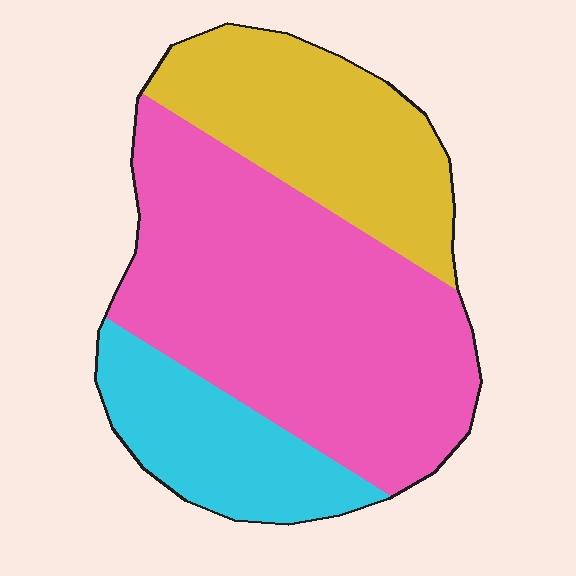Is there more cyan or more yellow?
Yellow.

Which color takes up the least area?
Cyan, at roughly 20%.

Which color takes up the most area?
Pink, at roughly 55%.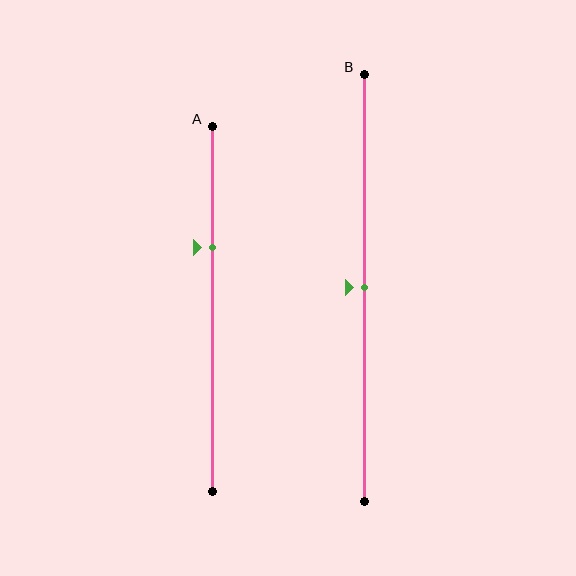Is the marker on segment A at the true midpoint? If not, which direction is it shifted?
No, the marker on segment A is shifted upward by about 17% of the segment length.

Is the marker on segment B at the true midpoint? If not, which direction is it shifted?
Yes, the marker on segment B is at the true midpoint.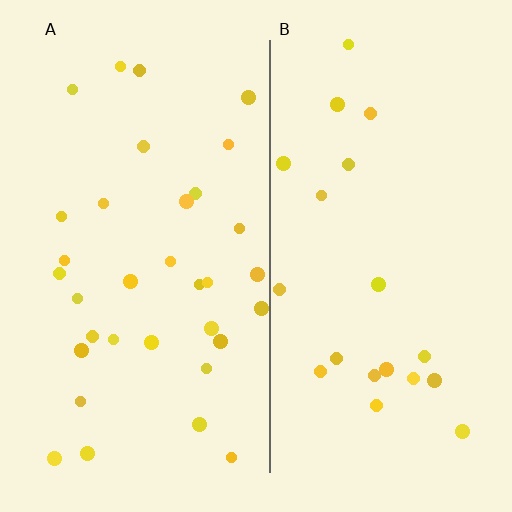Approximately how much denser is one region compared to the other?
Approximately 1.7× — region A over region B.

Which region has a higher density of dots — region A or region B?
A (the left).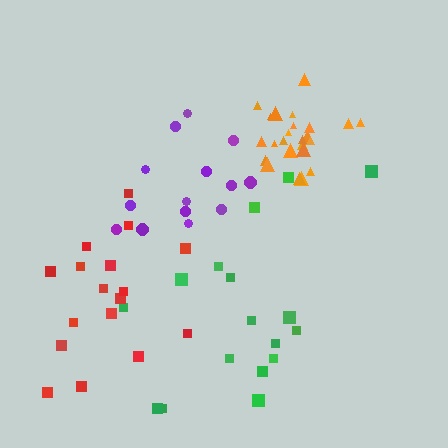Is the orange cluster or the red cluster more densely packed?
Orange.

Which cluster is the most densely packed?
Orange.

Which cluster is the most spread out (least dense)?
Green.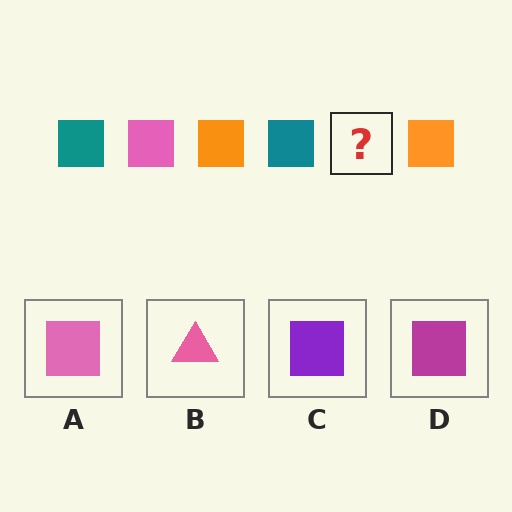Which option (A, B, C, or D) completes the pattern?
A.